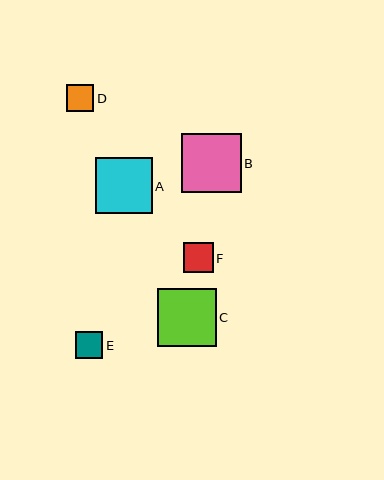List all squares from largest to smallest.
From largest to smallest: B, C, A, F, E, D.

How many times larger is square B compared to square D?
Square B is approximately 2.2 times the size of square D.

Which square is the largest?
Square B is the largest with a size of approximately 59 pixels.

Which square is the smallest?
Square D is the smallest with a size of approximately 27 pixels.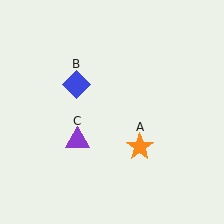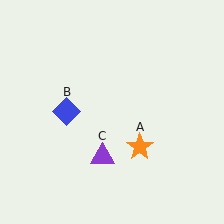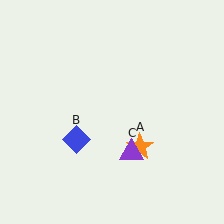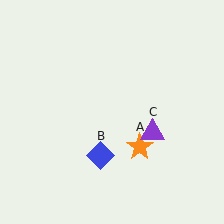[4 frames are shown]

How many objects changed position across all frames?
2 objects changed position: blue diamond (object B), purple triangle (object C).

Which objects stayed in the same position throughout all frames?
Orange star (object A) remained stationary.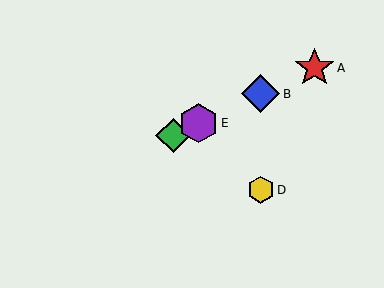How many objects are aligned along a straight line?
4 objects (A, B, C, E) are aligned along a straight line.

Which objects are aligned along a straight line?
Objects A, B, C, E are aligned along a straight line.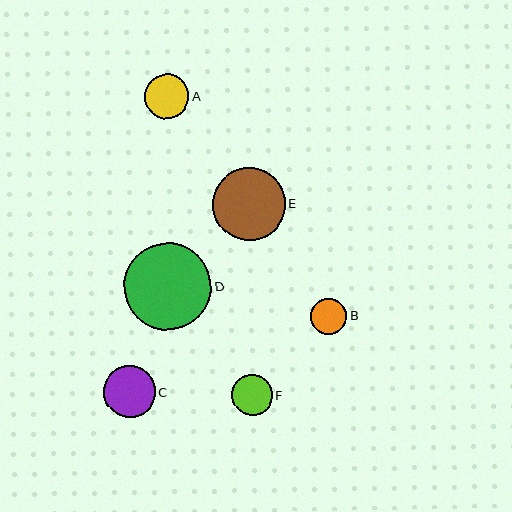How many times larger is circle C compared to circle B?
Circle C is approximately 1.4 times the size of circle B.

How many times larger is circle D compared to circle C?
Circle D is approximately 1.7 times the size of circle C.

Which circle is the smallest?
Circle B is the smallest with a size of approximately 36 pixels.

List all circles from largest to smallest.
From largest to smallest: D, E, C, A, F, B.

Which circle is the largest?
Circle D is the largest with a size of approximately 87 pixels.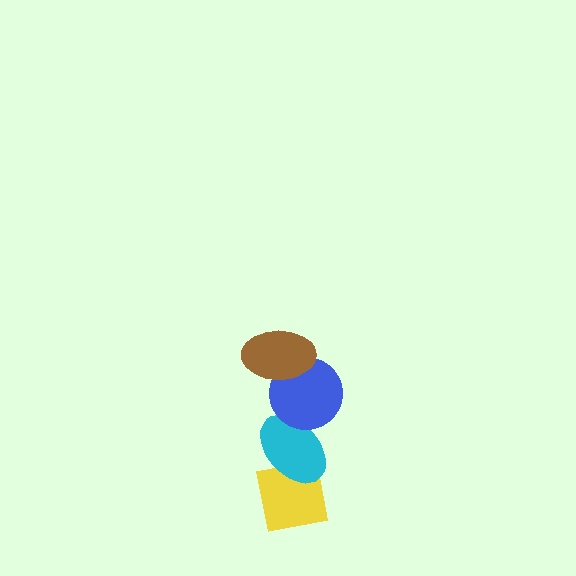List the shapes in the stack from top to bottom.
From top to bottom: the brown ellipse, the blue circle, the cyan ellipse, the yellow square.